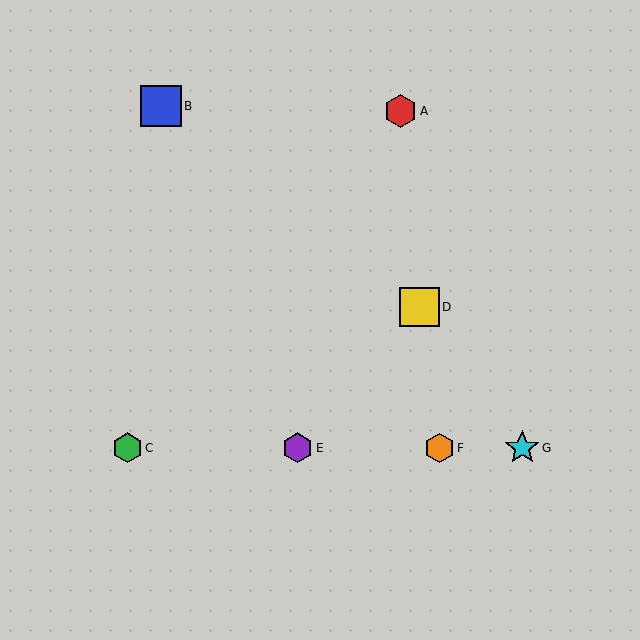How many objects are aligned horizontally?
4 objects (C, E, F, G) are aligned horizontally.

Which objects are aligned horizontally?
Objects C, E, F, G are aligned horizontally.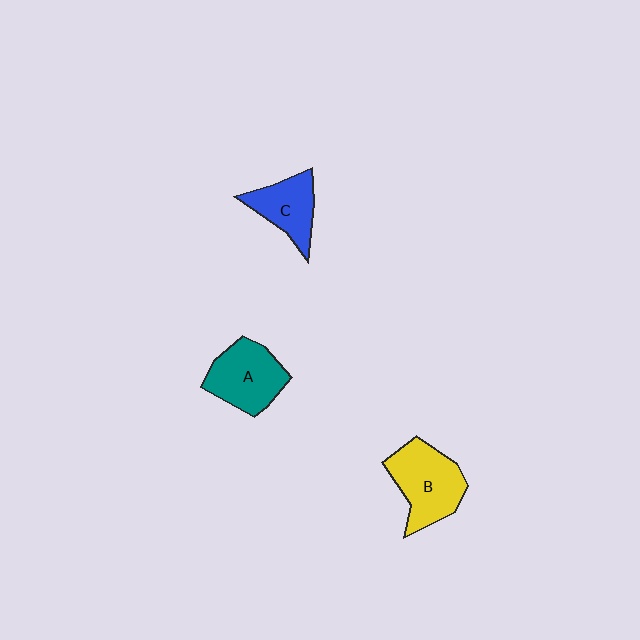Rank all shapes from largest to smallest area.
From largest to smallest: B (yellow), A (teal), C (blue).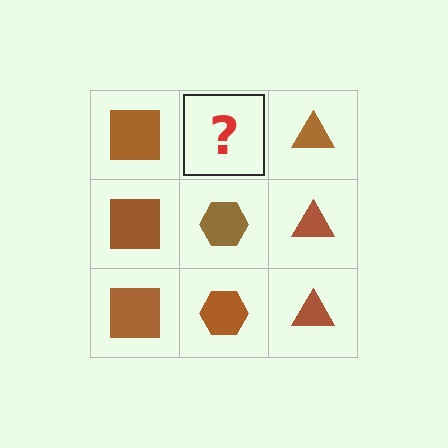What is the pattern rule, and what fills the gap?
The rule is that each column has a consistent shape. The gap should be filled with a brown hexagon.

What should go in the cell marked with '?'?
The missing cell should contain a brown hexagon.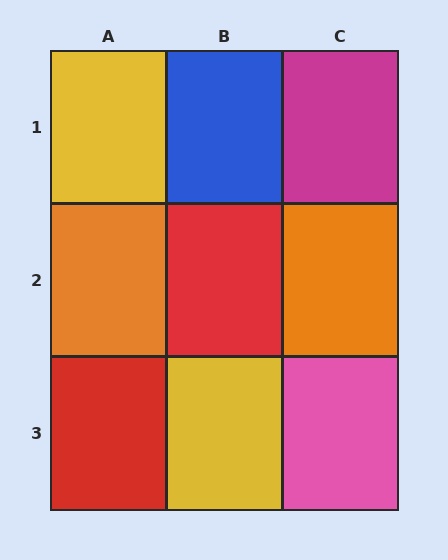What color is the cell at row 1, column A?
Yellow.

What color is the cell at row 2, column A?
Orange.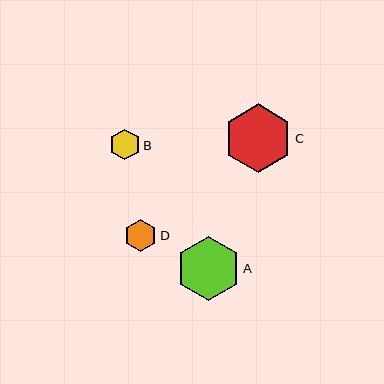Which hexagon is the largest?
Hexagon C is the largest with a size of approximately 68 pixels.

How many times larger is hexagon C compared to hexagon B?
Hexagon C is approximately 2.3 times the size of hexagon B.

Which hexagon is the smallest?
Hexagon B is the smallest with a size of approximately 30 pixels.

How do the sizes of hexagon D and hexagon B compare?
Hexagon D and hexagon B are approximately the same size.